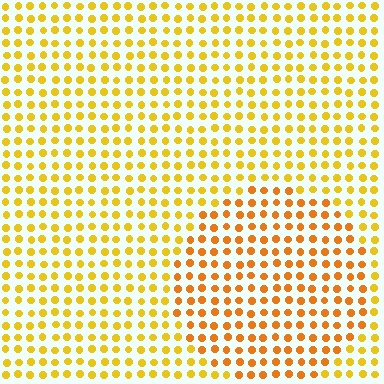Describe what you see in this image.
The image is filled with small yellow elements in a uniform arrangement. A circle-shaped region is visible where the elements are tinted to a slightly different hue, forming a subtle color boundary.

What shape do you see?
I see a circle.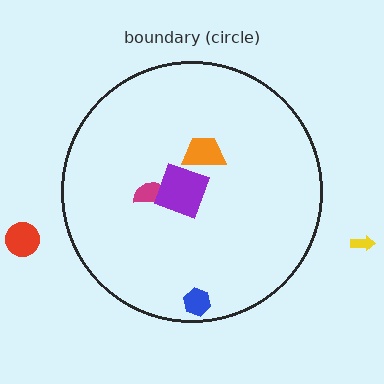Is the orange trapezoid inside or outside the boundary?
Inside.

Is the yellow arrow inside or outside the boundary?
Outside.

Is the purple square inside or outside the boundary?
Inside.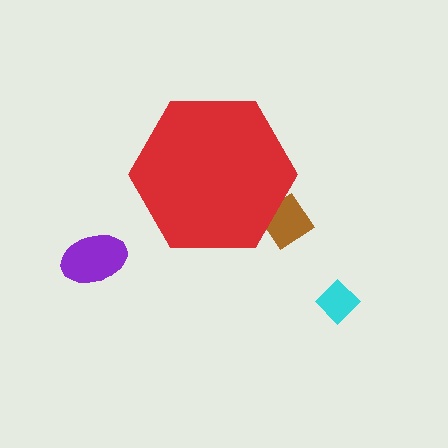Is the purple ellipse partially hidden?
No, the purple ellipse is fully visible.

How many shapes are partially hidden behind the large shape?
1 shape is partially hidden.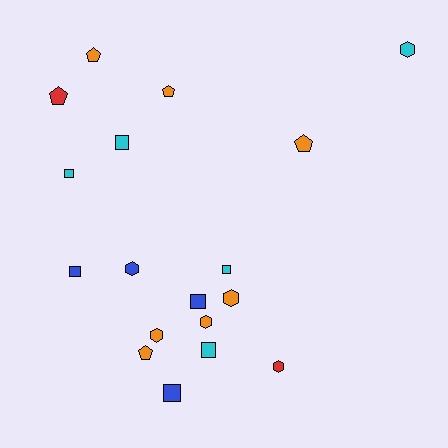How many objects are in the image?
There are 18 objects.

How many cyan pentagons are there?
There are no cyan pentagons.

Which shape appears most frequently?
Square, with 7 objects.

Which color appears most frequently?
Orange, with 7 objects.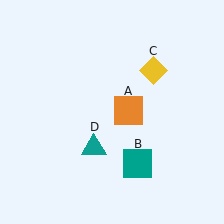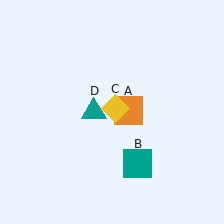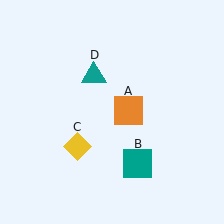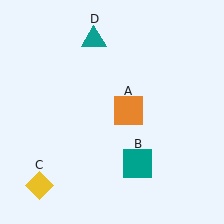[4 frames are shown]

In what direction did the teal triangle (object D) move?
The teal triangle (object D) moved up.